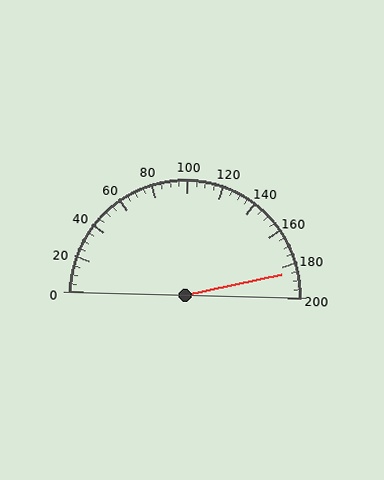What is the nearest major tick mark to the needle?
The nearest major tick mark is 180.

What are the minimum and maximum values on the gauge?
The gauge ranges from 0 to 200.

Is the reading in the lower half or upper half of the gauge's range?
The reading is in the upper half of the range (0 to 200).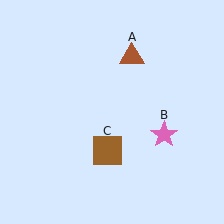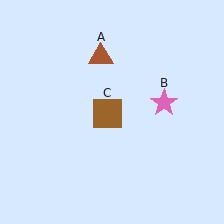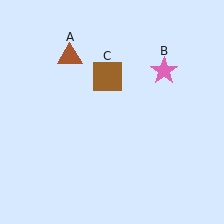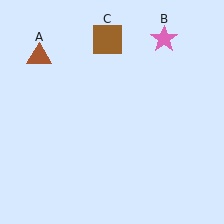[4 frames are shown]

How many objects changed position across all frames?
3 objects changed position: brown triangle (object A), pink star (object B), brown square (object C).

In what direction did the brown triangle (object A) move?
The brown triangle (object A) moved left.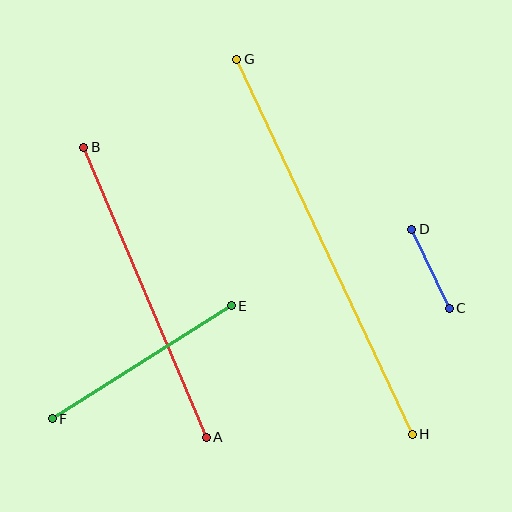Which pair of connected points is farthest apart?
Points G and H are farthest apart.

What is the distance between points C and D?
The distance is approximately 88 pixels.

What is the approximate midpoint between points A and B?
The midpoint is at approximately (145, 292) pixels.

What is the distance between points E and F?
The distance is approximately 212 pixels.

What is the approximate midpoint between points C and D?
The midpoint is at approximately (430, 269) pixels.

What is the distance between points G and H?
The distance is approximately 414 pixels.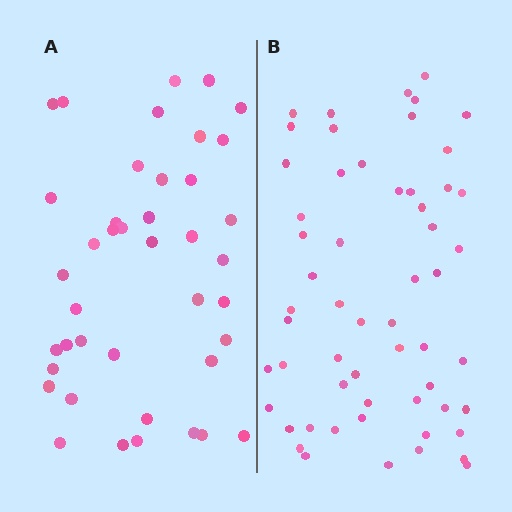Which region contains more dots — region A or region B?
Region B (the right region) has more dots.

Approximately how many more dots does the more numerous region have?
Region B has approximately 15 more dots than region A.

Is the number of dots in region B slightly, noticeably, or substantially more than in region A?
Region B has noticeably more, but not dramatically so. The ratio is roughly 1.4 to 1.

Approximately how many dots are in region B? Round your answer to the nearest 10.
About 60 dots. (The exact count is 57, which rounds to 60.)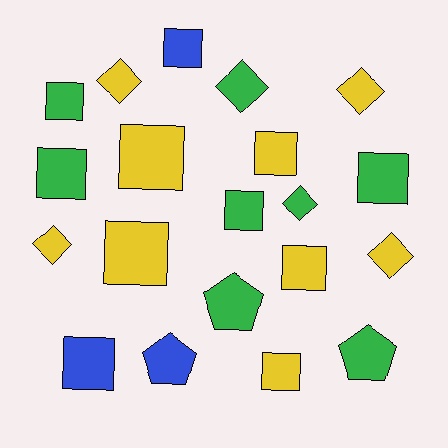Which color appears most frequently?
Yellow, with 9 objects.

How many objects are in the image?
There are 20 objects.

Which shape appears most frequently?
Square, with 11 objects.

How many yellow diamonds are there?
There are 4 yellow diamonds.